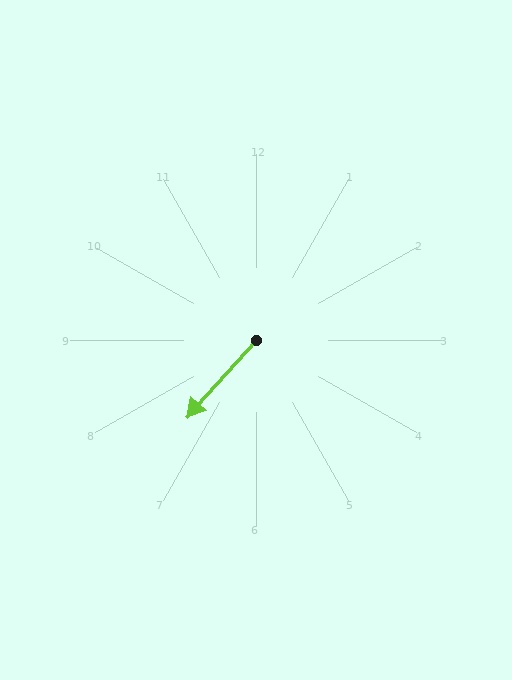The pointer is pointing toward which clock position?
Roughly 7 o'clock.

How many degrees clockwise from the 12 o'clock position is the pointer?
Approximately 222 degrees.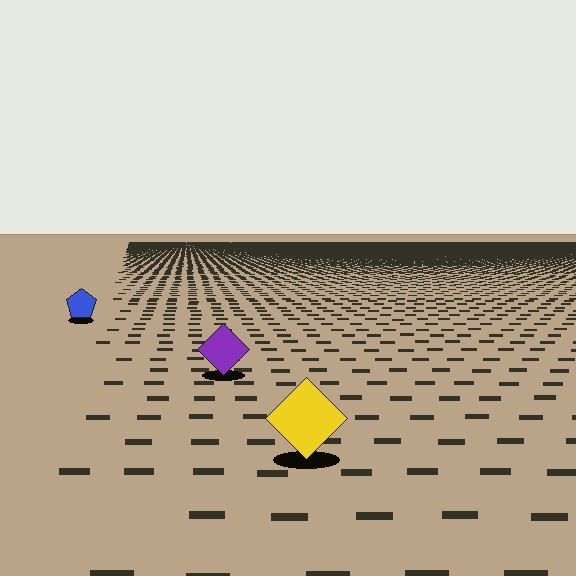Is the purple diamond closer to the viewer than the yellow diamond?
No. The yellow diamond is closer — you can tell from the texture gradient: the ground texture is coarser near it.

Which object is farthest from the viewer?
The blue pentagon is farthest from the viewer. It appears smaller and the ground texture around it is denser.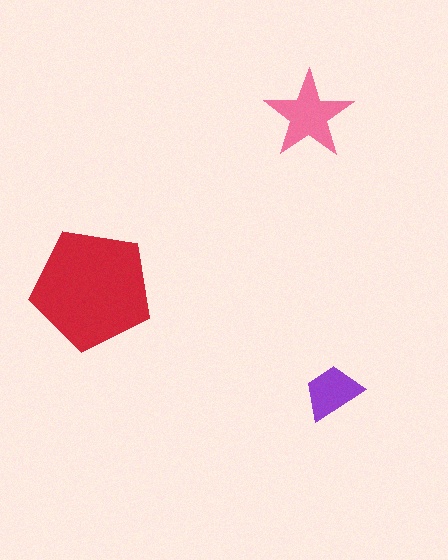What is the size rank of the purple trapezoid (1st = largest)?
3rd.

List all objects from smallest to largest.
The purple trapezoid, the pink star, the red pentagon.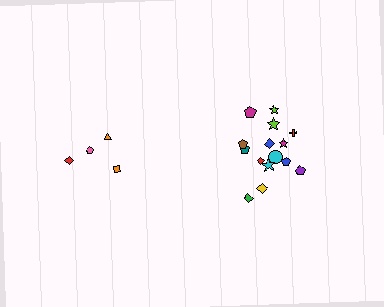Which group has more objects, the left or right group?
The right group.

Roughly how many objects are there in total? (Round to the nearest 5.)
Roughly 20 objects in total.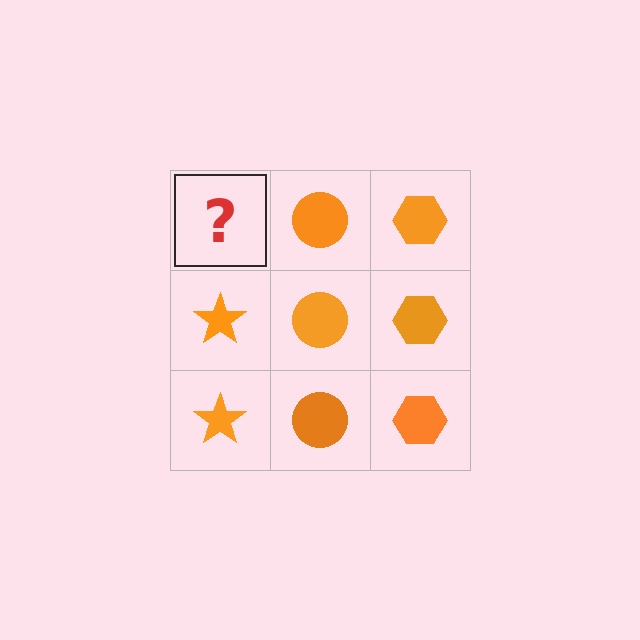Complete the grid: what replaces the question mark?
The question mark should be replaced with an orange star.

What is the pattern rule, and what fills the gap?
The rule is that each column has a consistent shape. The gap should be filled with an orange star.